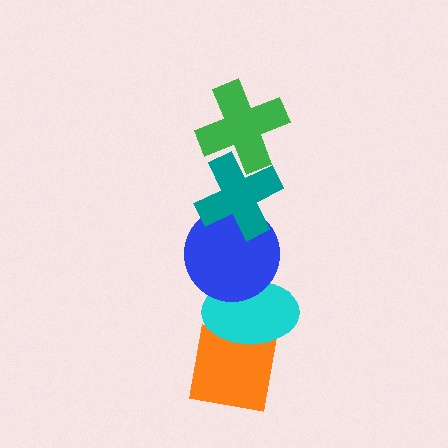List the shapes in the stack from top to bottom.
From top to bottom: the green cross, the teal cross, the blue circle, the cyan ellipse, the orange square.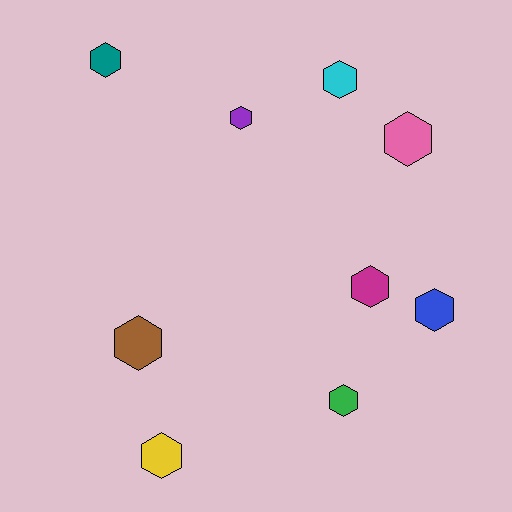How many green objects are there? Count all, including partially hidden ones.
There is 1 green object.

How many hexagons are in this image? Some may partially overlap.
There are 9 hexagons.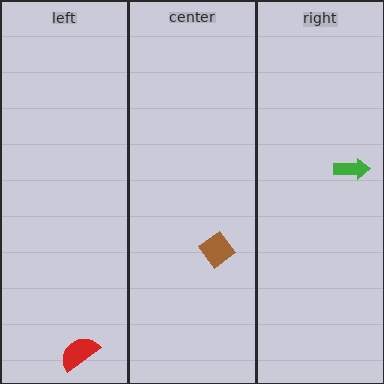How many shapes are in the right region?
1.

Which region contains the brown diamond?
The center region.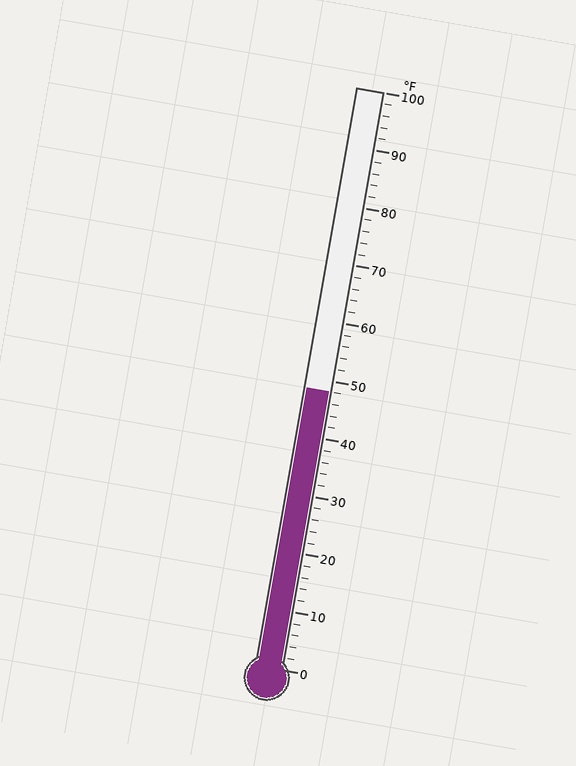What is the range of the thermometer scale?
The thermometer scale ranges from 0°F to 100°F.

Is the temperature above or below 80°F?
The temperature is below 80°F.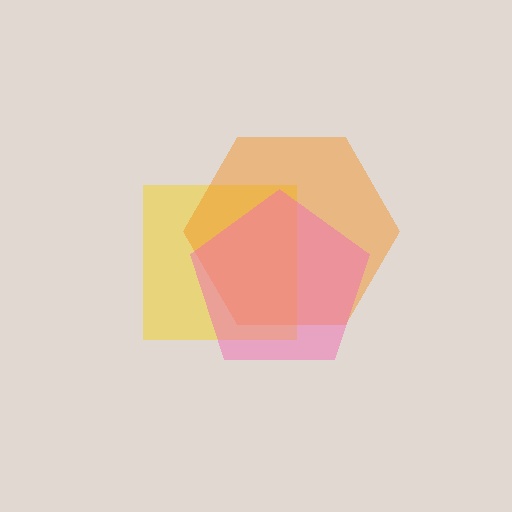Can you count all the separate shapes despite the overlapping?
Yes, there are 3 separate shapes.